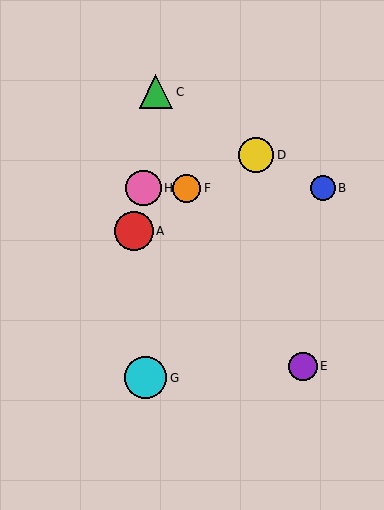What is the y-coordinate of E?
Object E is at y≈366.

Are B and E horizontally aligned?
No, B is at y≈188 and E is at y≈366.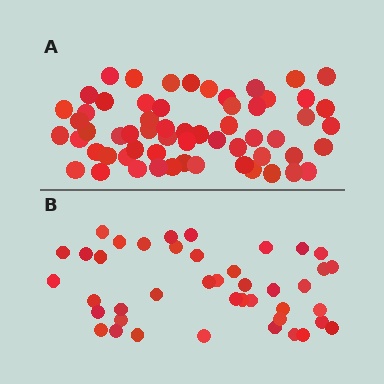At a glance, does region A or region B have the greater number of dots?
Region A (the top region) has more dots.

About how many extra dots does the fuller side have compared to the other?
Region A has approximately 20 more dots than region B.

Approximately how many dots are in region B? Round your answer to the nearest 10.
About 40 dots. (The exact count is 42, which rounds to 40.)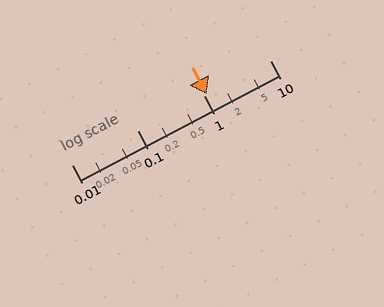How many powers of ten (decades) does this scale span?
The scale spans 3 decades, from 0.01 to 10.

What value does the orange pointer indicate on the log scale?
The pointer indicates approximately 1.1.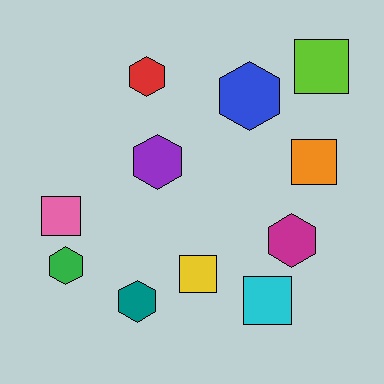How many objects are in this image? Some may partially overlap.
There are 11 objects.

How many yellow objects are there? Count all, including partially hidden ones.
There is 1 yellow object.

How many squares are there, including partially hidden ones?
There are 5 squares.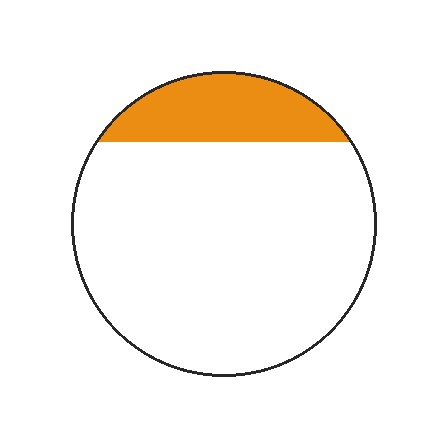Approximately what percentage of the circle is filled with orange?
Approximately 20%.